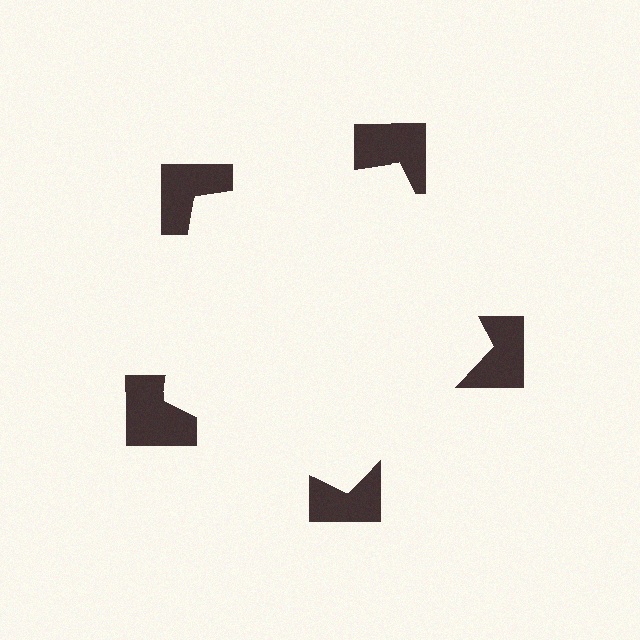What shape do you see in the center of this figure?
An illusory pentagon — its edges are inferred from the aligned wedge cuts in the notched squares, not physically drawn.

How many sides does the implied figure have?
5 sides.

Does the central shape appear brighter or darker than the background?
It typically appears slightly brighter than the background, even though no actual brightness change is drawn.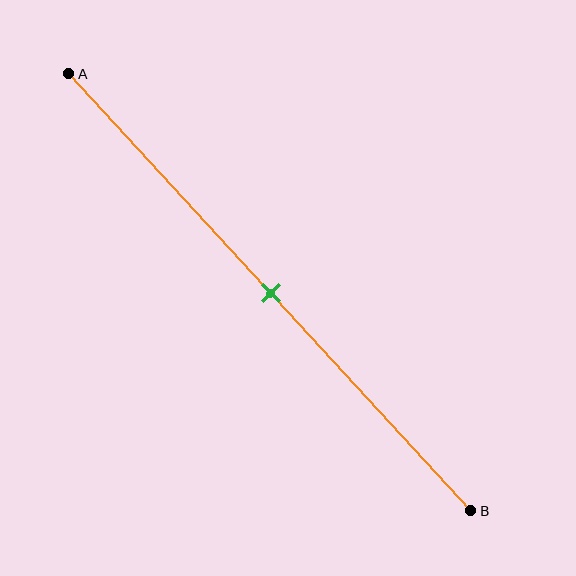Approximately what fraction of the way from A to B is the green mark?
The green mark is approximately 50% of the way from A to B.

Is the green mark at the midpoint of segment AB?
Yes, the mark is approximately at the midpoint.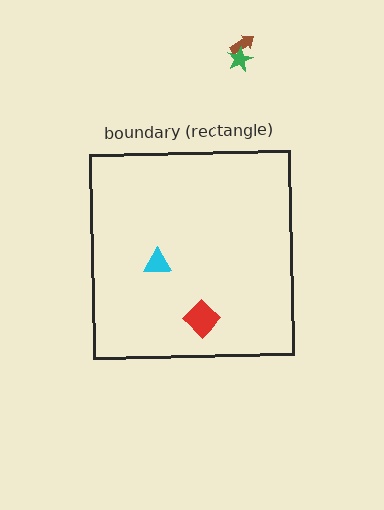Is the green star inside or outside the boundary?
Outside.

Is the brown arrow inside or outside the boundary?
Outside.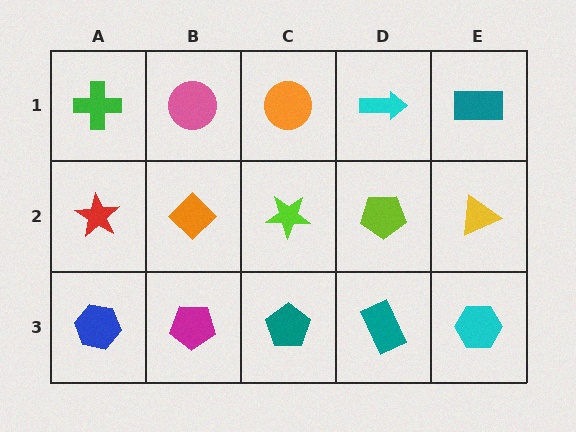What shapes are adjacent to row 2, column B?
A pink circle (row 1, column B), a magenta pentagon (row 3, column B), a red star (row 2, column A), a lime star (row 2, column C).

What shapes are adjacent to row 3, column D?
A lime pentagon (row 2, column D), a teal pentagon (row 3, column C), a cyan hexagon (row 3, column E).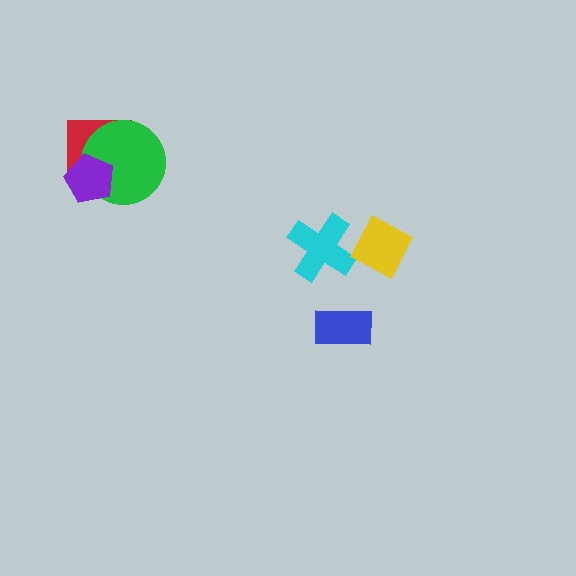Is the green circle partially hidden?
Yes, it is partially covered by another shape.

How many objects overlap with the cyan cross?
1 object overlaps with the cyan cross.